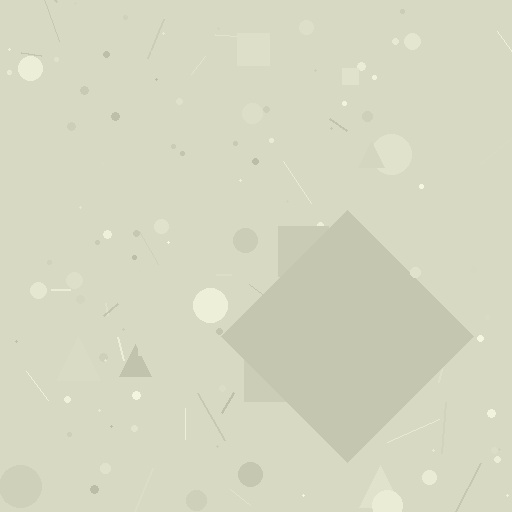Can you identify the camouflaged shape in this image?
The camouflaged shape is a diamond.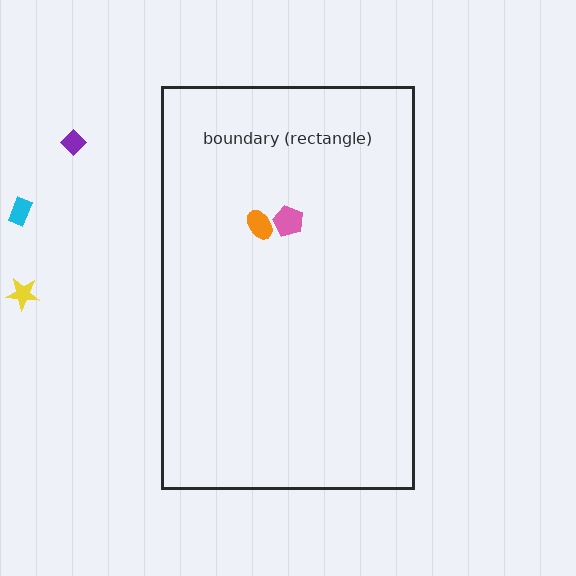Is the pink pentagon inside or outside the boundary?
Inside.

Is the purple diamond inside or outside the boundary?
Outside.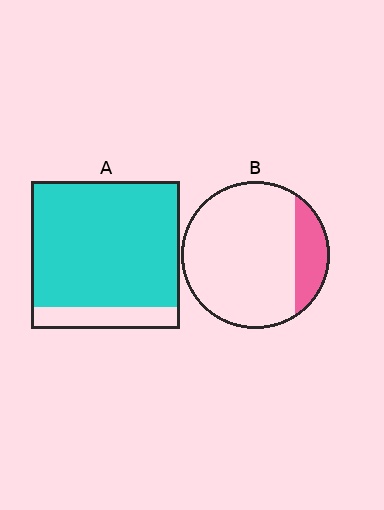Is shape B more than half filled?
No.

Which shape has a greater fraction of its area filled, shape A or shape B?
Shape A.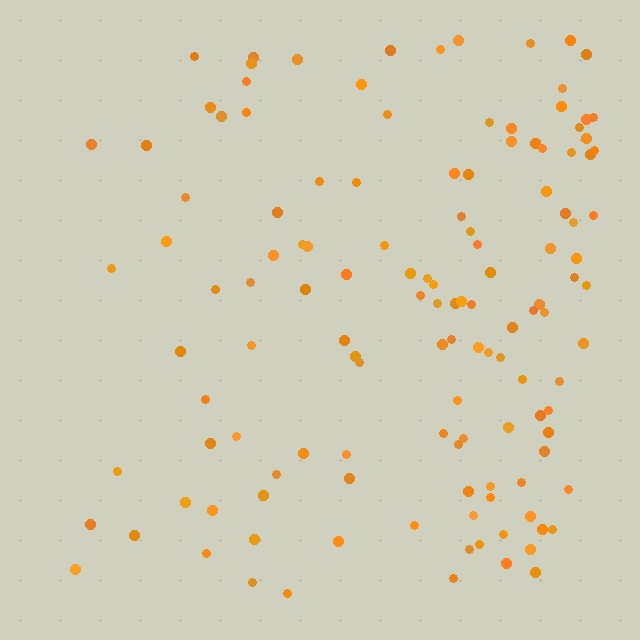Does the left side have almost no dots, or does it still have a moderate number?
Still a moderate number, just noticeably fewer than the right.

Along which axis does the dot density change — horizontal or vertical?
Horizontal.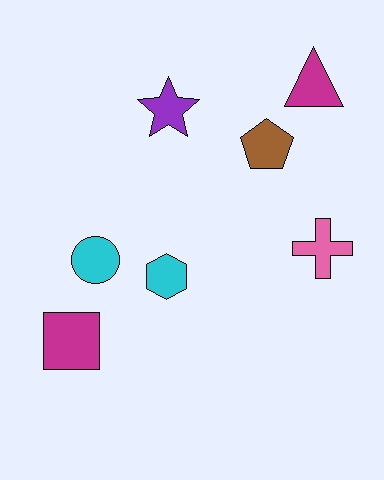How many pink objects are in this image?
There is 1 pink object.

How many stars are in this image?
There is 1 star.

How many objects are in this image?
There are 7 objects.